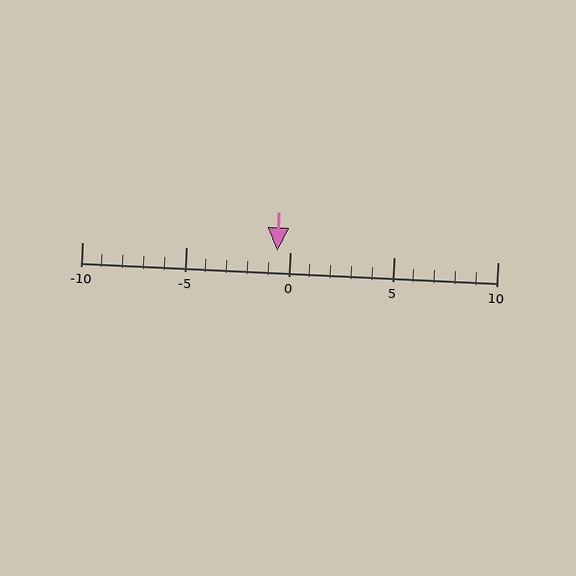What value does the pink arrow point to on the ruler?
The pink arrow points to approximately -1.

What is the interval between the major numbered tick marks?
The major tick marks are spaced 5 units apart.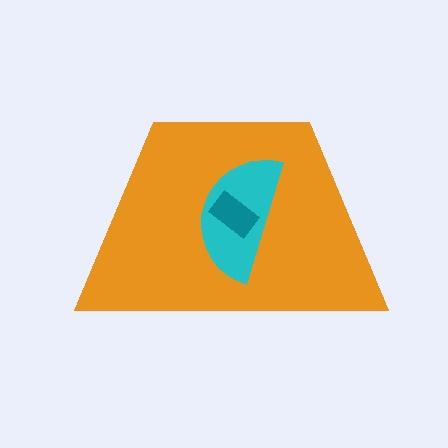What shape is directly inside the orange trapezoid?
The cyan semicircle.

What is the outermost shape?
The orange trapezoid.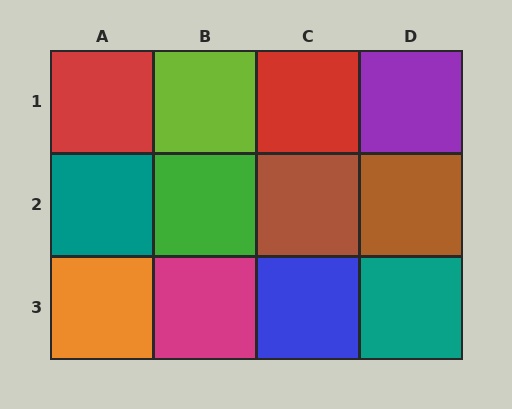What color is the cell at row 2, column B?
Green.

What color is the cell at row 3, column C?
Blue.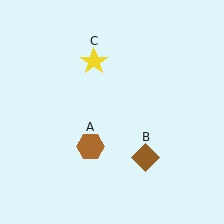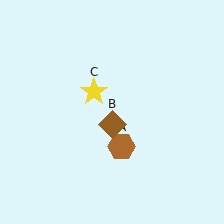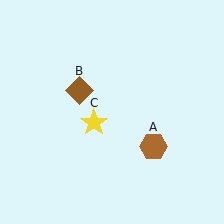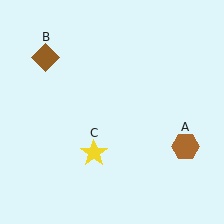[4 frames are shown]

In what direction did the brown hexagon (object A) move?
The brown hexagon (object A) moved right.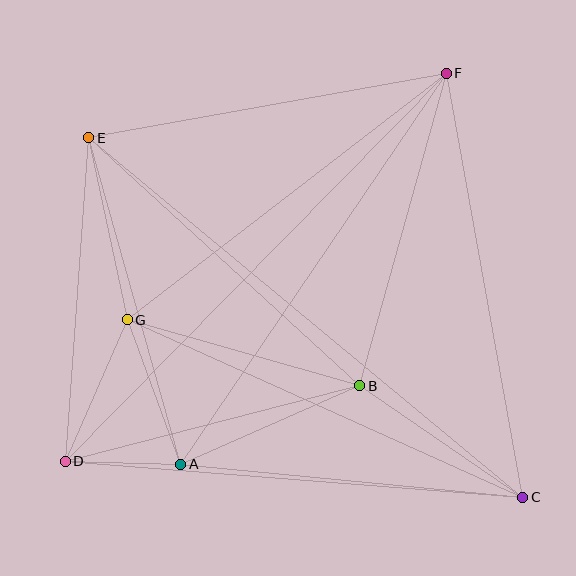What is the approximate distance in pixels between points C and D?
The distance between C and D is approximately 459 pixels.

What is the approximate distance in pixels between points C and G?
The distance between C and G is approximately 433 pixels.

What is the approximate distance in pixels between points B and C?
The distance between B and C is approximately 197 pixels.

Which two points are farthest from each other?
Points C and E are farthest from each other.